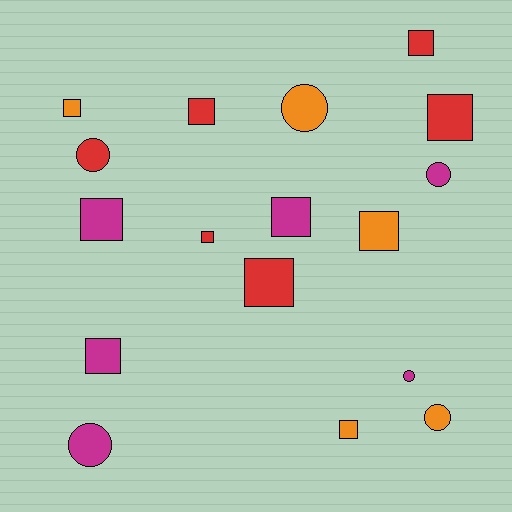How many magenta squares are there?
There are 3 magenta squares.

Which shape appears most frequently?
Square, with 11 objects.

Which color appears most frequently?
Red, with 6 objects.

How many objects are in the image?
There are 17 objects.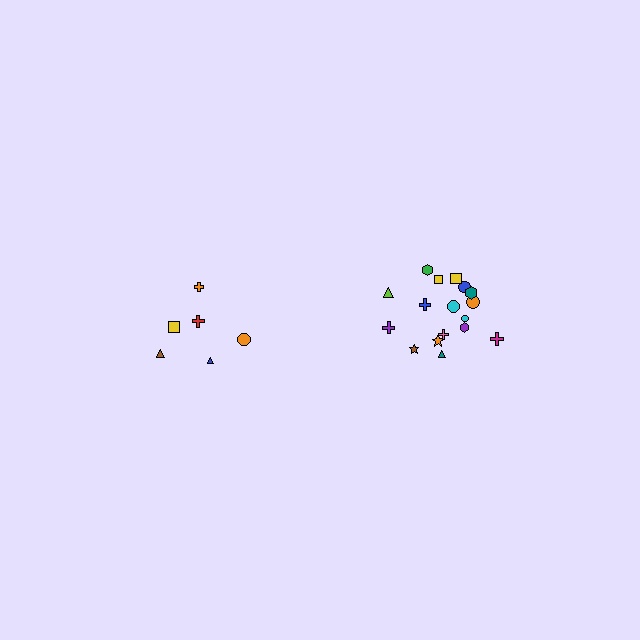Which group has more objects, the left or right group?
The right group.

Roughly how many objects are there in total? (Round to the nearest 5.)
Roughly 25 objects in total.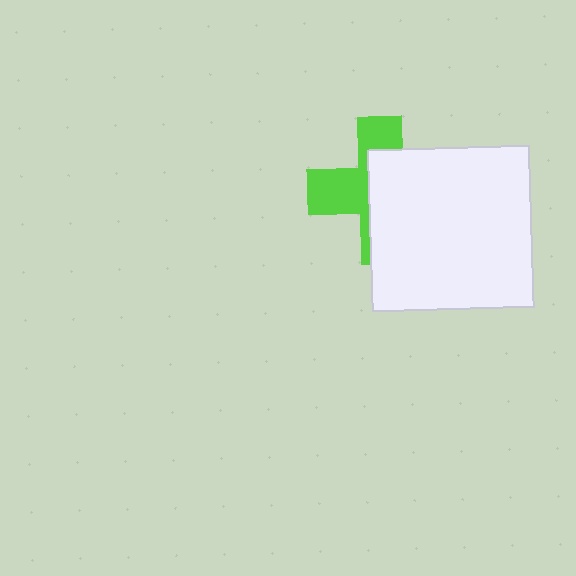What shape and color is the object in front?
The object in front is a white square.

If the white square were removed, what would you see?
You would see the complete lime cross.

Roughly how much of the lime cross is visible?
A small part of it is visible (roughly 44%).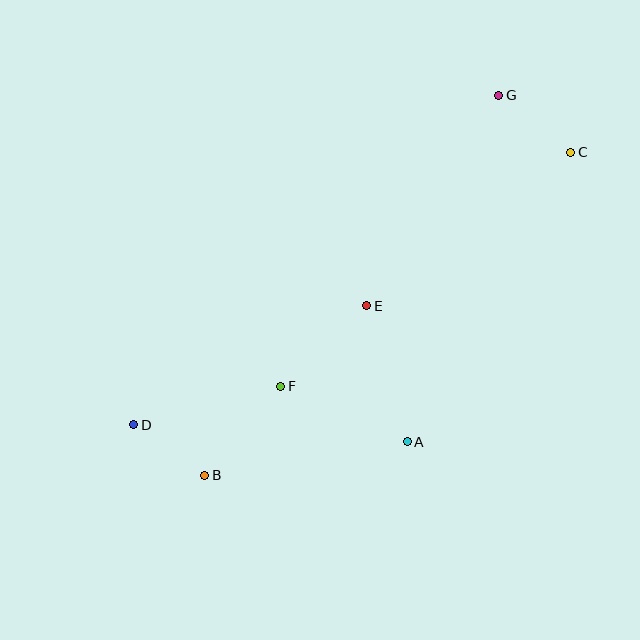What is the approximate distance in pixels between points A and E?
The distance between A and E is approximately 142 pixels.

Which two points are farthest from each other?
Points C and D are farthest from each other.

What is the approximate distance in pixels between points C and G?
The distance between C and G is approximately 91 pixels.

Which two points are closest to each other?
Points B and D are closest to each other.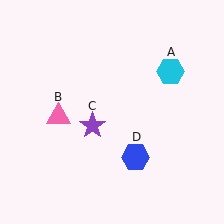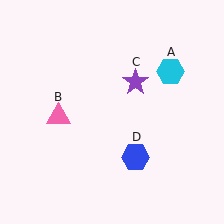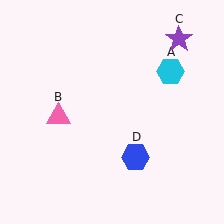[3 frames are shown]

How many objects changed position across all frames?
1 object changed position: purple star (object C).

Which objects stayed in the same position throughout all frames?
Cyan hexagon (object A) and pink triangle (object B) and blue hexagon (object D) remained stationary.